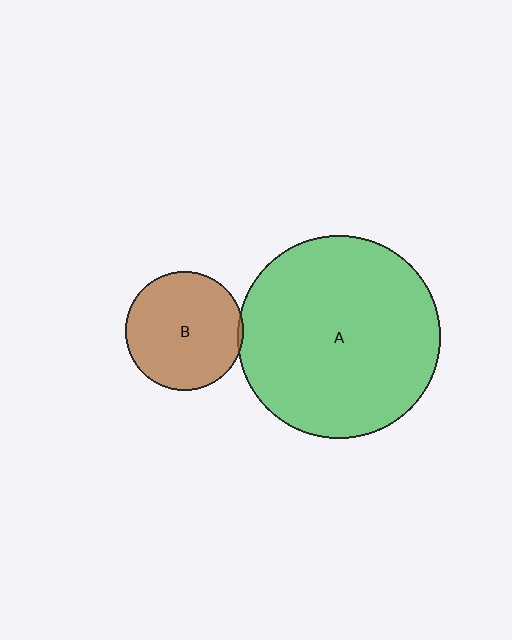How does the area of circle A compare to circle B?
Approximately 2.9 times.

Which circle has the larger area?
Circle A (green).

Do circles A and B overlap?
Yes.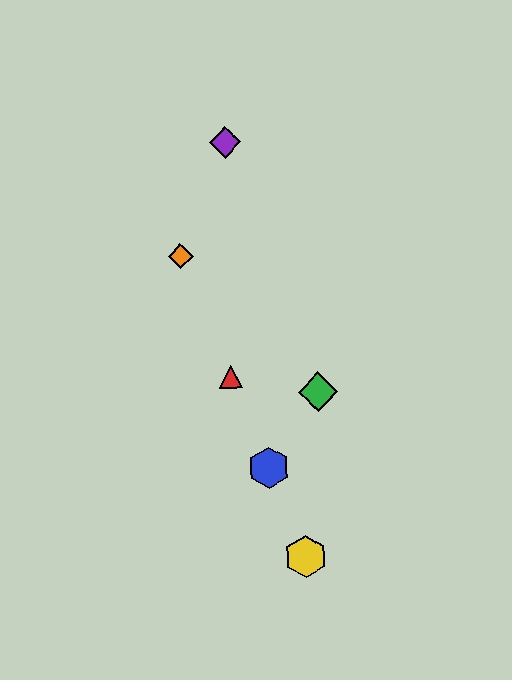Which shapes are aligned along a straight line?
The red triangle, the blue hexagon, the yellow hexagon, the orange diamond are aligned along a straight line.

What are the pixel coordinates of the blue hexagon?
The blue hexagon is at (269, 468).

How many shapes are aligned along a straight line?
4 shapes (the red triangle, the blue hexagon, the yellow hexagon, the orange diamond) are aligned along a straight line.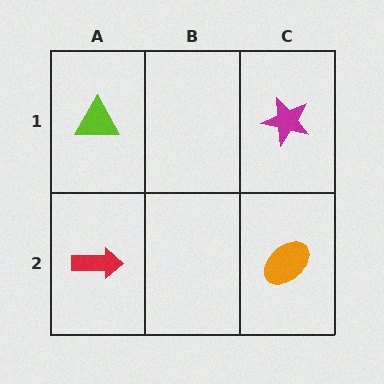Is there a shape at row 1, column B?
No, that cell is empty.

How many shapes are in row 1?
2 shapes.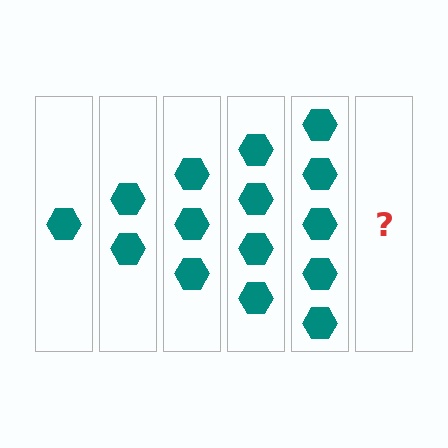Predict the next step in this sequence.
The next step is 6 hexagons.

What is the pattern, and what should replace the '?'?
The pattern is that each step adds one more hexagon. The '?' should be 6 hexagons.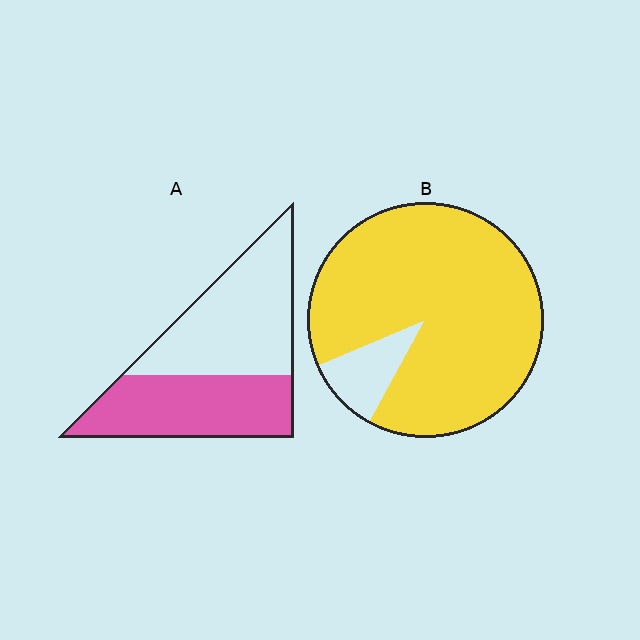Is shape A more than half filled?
Roughly half.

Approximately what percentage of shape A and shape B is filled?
A is approximately 45% and B is approximately 90%.